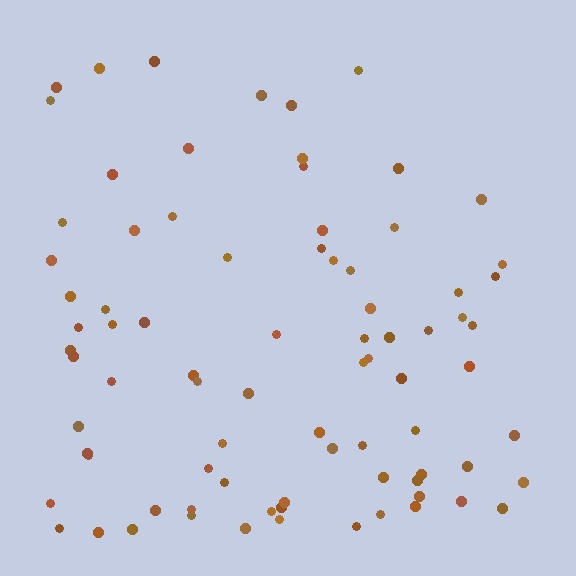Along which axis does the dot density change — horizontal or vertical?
Vertical.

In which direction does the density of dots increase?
From top to bottom, with the bottom side densest.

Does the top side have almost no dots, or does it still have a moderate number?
Still a moderate number, just noticeably fewer than the bottom.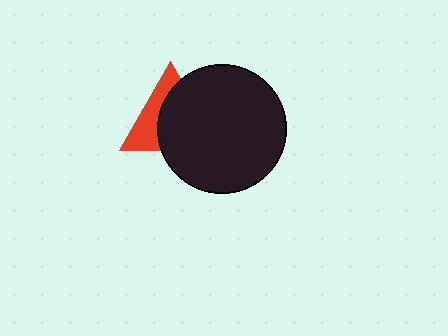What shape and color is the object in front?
The object in front is a black circle.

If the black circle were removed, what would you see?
You would see the complete red triangle.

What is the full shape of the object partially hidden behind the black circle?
The partially hidden object is a red triangle.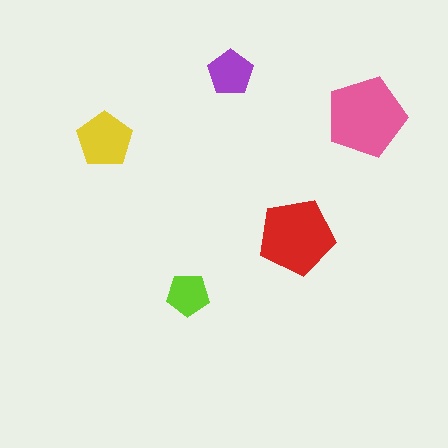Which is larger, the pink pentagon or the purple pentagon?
The pink one.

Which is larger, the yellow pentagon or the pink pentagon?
The pink one.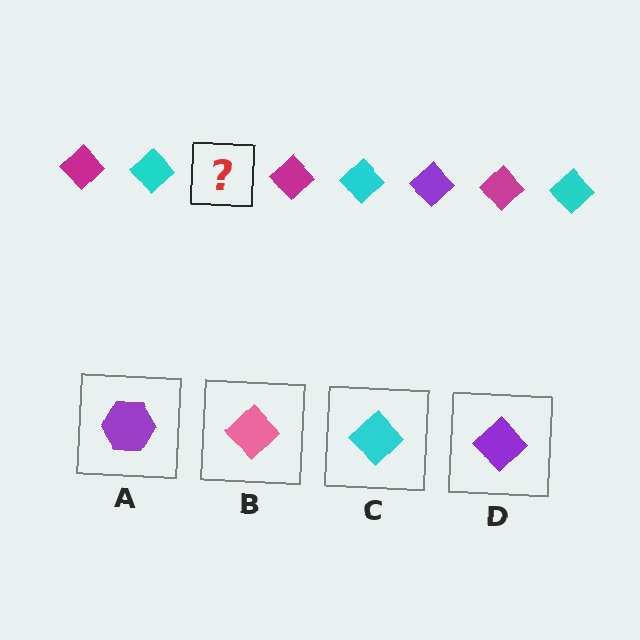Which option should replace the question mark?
Option D.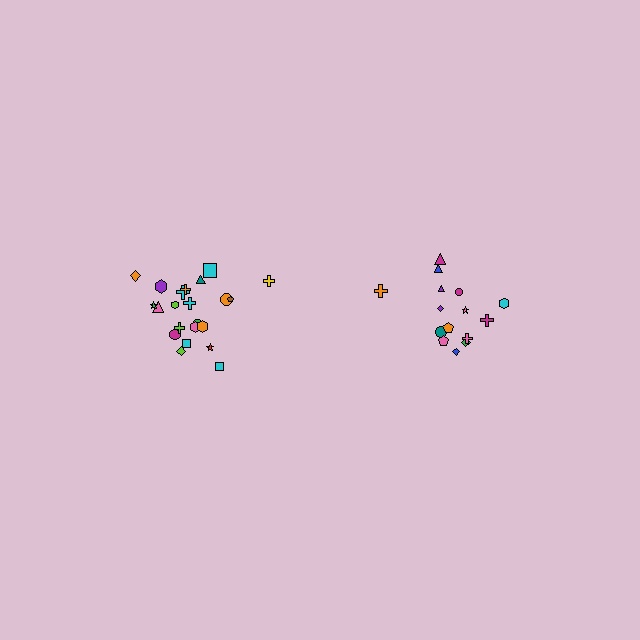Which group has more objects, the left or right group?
The left group.